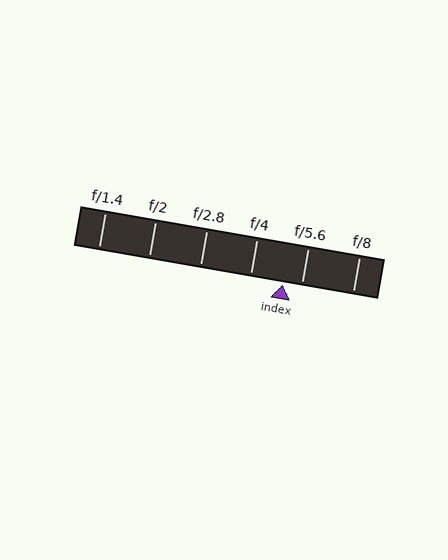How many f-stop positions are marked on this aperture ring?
There are 6 f-stop positions marked.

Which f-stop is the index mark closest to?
The index mark is closest to f/5.6.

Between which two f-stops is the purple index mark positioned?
The index mark is between f/4 and f/5.6.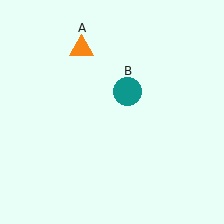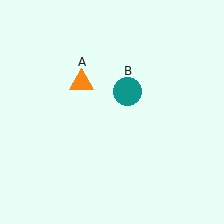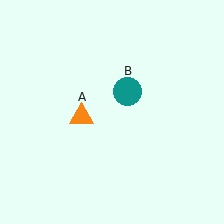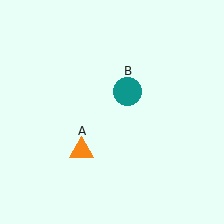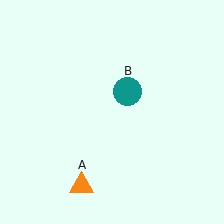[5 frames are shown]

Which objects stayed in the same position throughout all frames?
Teal circle (object B) remained stationary.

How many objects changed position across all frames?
1 object changed position: orange triangle (object A).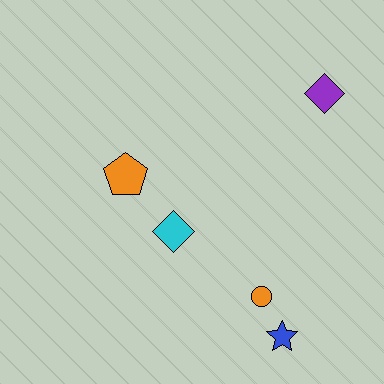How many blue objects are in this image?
There is 1 blue object.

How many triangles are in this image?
There are no triangles.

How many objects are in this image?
There are 5 objects.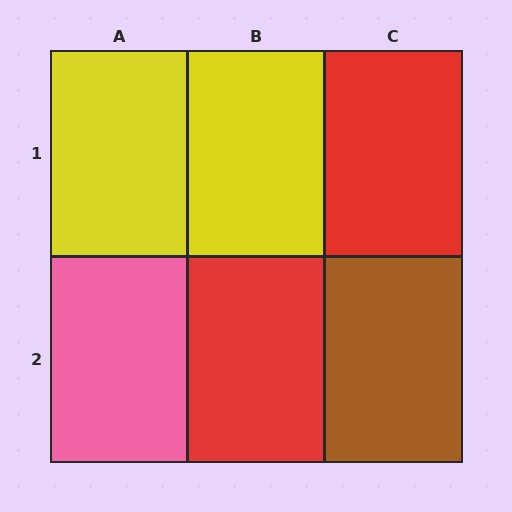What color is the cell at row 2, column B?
Red.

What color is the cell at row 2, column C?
Brown.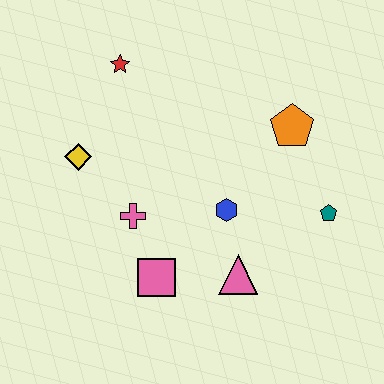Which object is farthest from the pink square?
The red star is farthest from the pink square.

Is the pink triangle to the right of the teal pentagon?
No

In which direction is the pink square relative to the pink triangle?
The pink square is to the left of the pink triangle.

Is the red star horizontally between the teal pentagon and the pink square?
No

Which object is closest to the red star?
The yellow diamond is closest to the red star.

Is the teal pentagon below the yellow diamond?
Yes